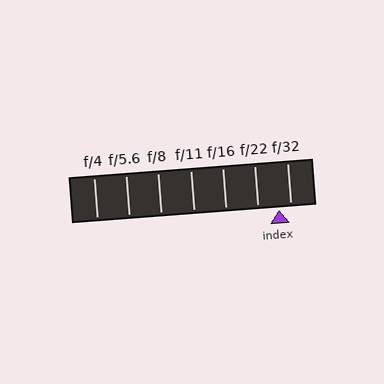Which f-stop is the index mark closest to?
The index mark is closest to f/32.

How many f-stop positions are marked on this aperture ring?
There are 7 f-stop positions marked.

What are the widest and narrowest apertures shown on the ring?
The widest aperture shown is f/4 and the narrowest is f/32.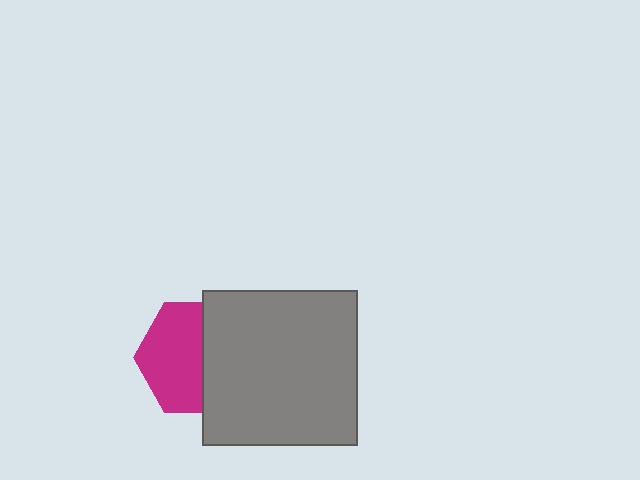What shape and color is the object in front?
The object in front is a gray square.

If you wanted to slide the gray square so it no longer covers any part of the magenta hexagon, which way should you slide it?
Slide it right — that is the most direct way to separate the two shapes.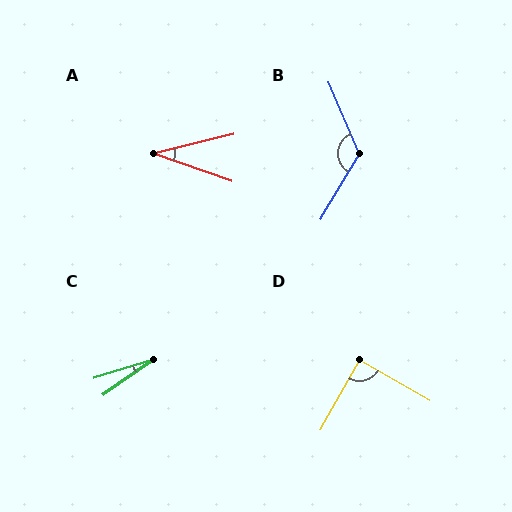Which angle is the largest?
B, at approximately 126 degrees.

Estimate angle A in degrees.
Approximately 33 degrees.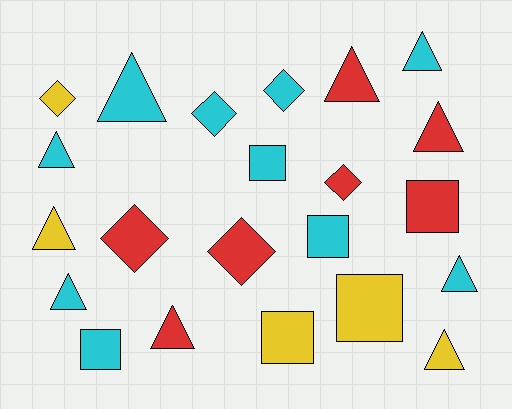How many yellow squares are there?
There are 2 yellow squares.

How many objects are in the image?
There are 22 objects.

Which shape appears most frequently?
Triangle, with 10 objects.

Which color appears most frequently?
Cyan, with 10 objects.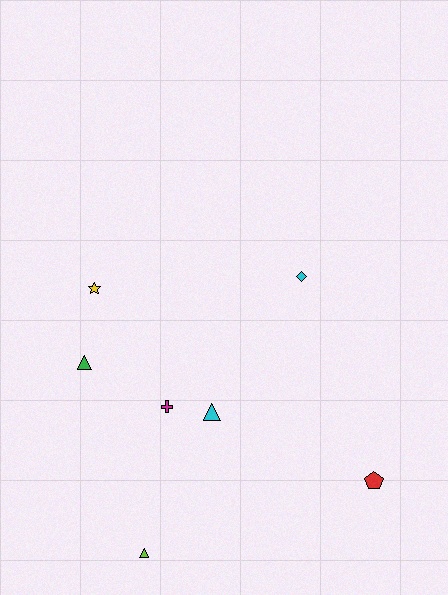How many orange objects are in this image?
There are no orange objects.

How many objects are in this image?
There are 7 objects.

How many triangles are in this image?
There are 3 triangles.